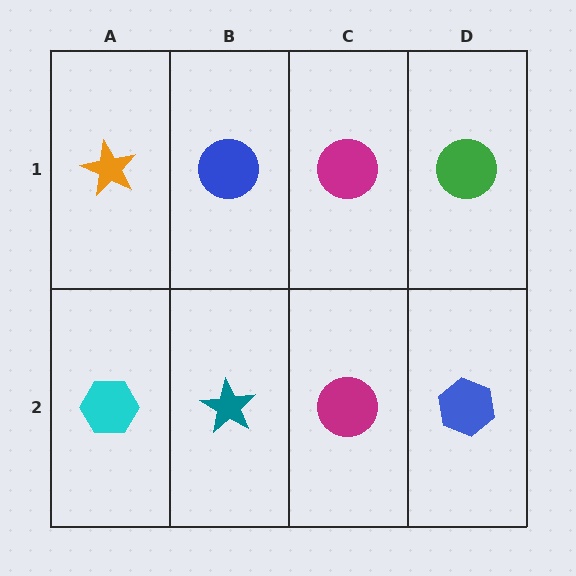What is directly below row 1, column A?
A cyan hexagon.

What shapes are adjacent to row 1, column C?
A magenta circle (row 2, column C), a blue circle (row 1, column B), a green circle (row 1, column D).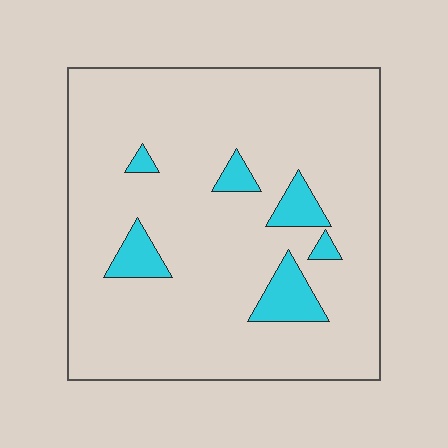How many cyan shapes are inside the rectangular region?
6.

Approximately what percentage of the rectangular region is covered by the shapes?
Approximately 10%.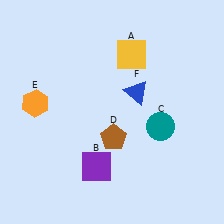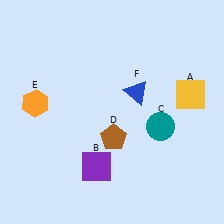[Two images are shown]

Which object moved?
The yellow square (A) moved right.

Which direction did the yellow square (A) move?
The yellow square (A) moved right.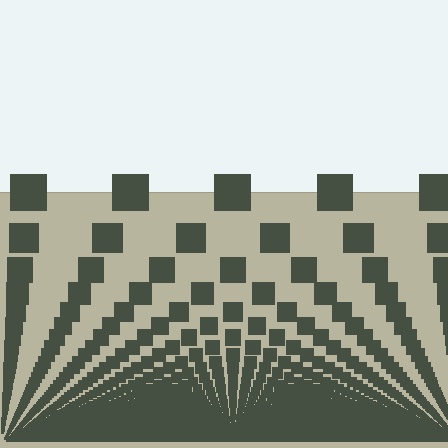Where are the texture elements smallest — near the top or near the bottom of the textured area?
Near the bottom.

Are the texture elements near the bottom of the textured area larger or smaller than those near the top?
Smaller. The gradient is inverted — elements near the bottom are smaller and denser.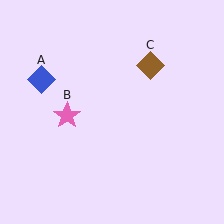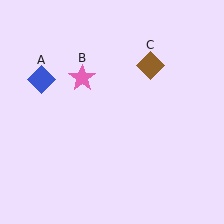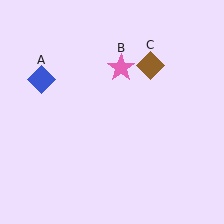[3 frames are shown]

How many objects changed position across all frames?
1 object changed position: pink star (object B).